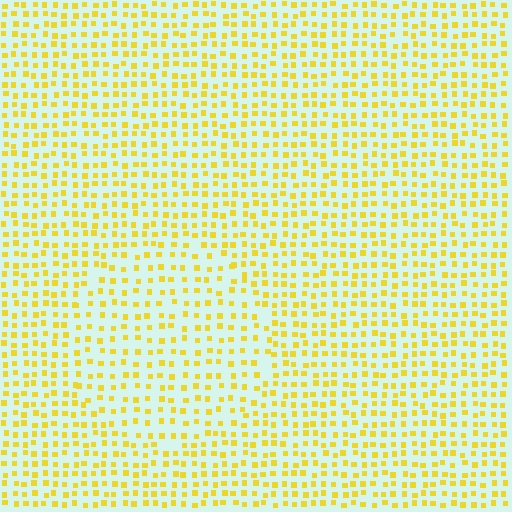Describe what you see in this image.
The image contains small yellow elements arranged at two different densities. A circle-shaped region is visible where the elements are less densely packed than the surrounding area.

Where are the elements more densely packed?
The elements are more densely packed outside the circle boundary.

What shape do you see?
I see a circle.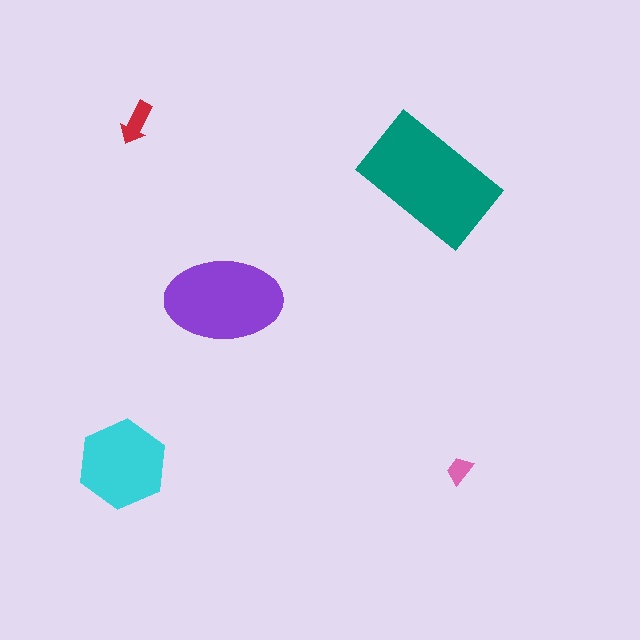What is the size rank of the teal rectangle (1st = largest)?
1st.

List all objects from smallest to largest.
The pink trapezoid, the red arrow, the cyan hexagon, the purple ellipse, the teal rectangle.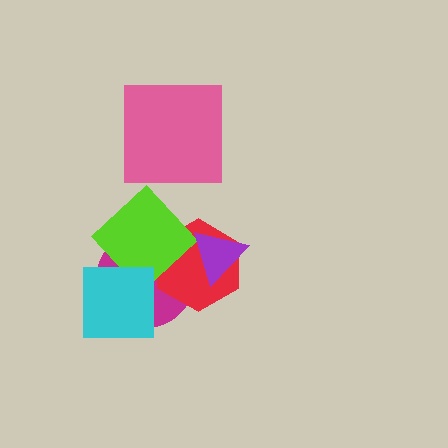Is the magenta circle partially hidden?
Yes, it is partially covered by another shape.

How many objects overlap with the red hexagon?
3 objects overlap with the red hexagon.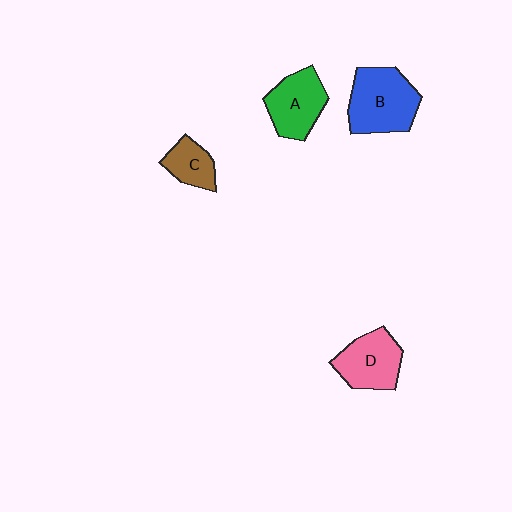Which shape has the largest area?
Shape B (blue).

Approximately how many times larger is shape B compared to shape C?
Approximately 2.1 times.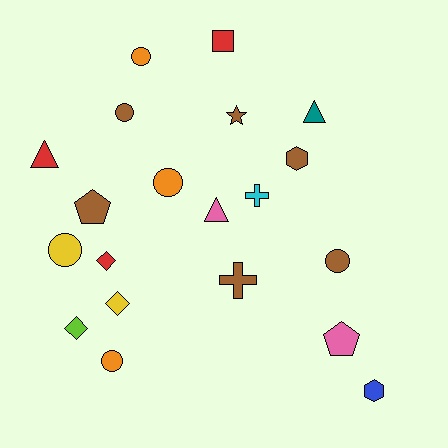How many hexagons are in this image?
There are 2 hexagons.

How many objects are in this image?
There are 20 objects.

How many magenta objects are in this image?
There are no magenta objects.